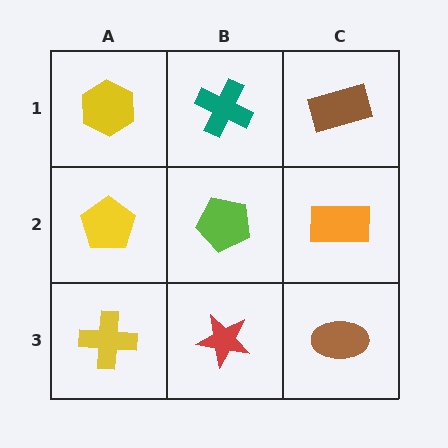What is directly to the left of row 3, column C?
A red star.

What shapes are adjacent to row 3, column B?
A lime pentagon (row 2, column B), a yellow cross (row 3, column A), a brown ellipse (row 3, column C).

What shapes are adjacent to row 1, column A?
A yellow pentagon (row 2, column A), a teal cross (row 1, column B).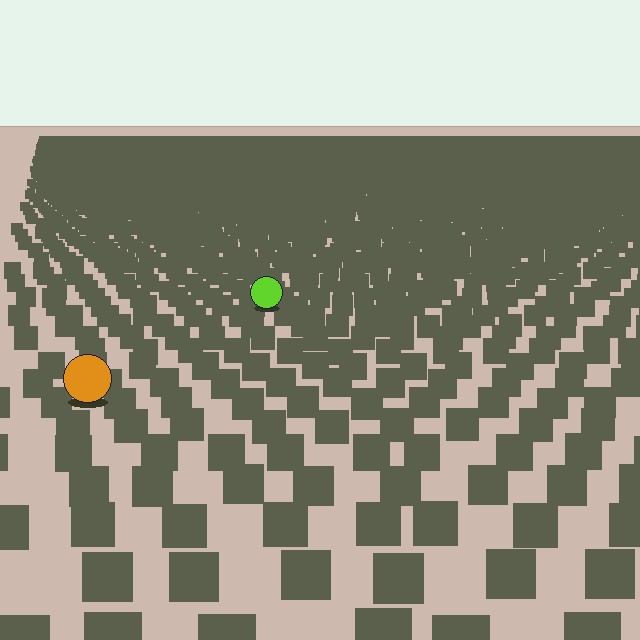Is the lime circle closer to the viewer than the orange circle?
No. The orange circle is closer — you can tell from the texture gradient: the ground texture is coarser near it.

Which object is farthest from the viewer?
The lime circle is farthest from the viewer. It appears smaller and the ground texture around it is denser.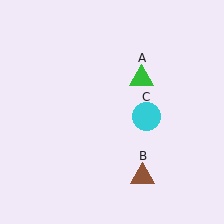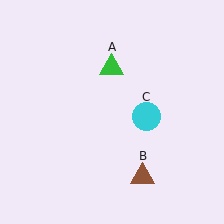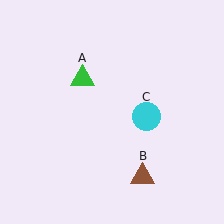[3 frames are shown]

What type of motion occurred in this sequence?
The green triangle (object A) rotated counterclockwise around the center of the scene.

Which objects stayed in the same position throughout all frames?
Brown triangle (object B) and cyan circle (object C) remained stationary.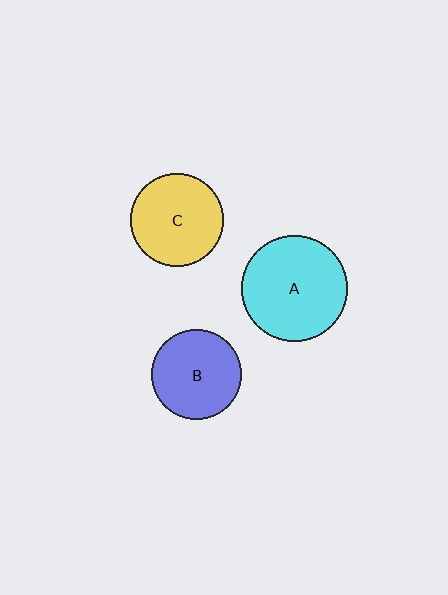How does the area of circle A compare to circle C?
Approximately 1.3 times.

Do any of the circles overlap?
No, none of the circles overlap.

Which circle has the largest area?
Circle A (cyan).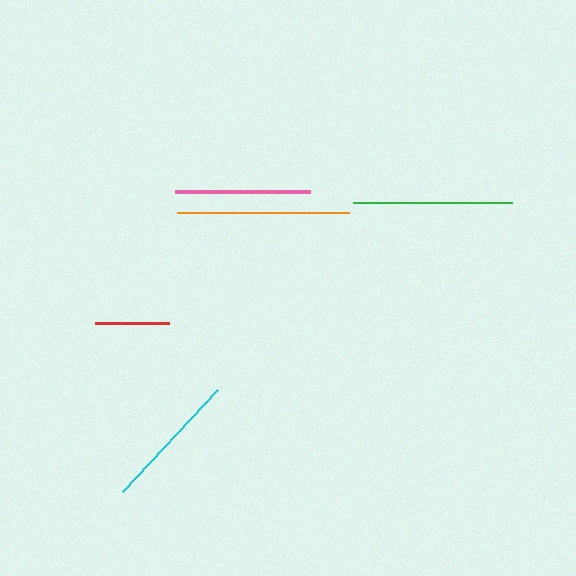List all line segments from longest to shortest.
From longest to shortest: orange, green, cyan, pink, red.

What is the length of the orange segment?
The orange segment is approximately 172 pixels long.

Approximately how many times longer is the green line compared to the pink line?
The green line is approximately 1.2 times the length of the pink line.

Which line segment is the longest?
The orange line is the longest at approximately 172 pixels.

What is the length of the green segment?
The green segment is approximately 160 pixels long.